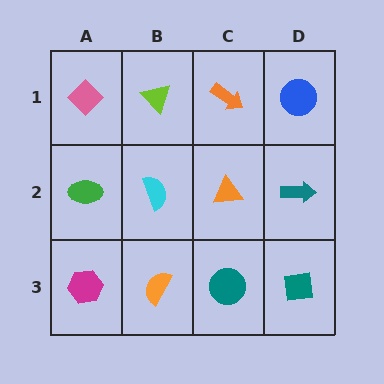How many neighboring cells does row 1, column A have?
2.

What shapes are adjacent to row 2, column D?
A blue circle (row 1, column D), a teal square (row 3, column D), an orange triangle (row 2, column C).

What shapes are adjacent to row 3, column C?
An orange triangle (row 2, column C), an orange semicircle (row 3, column B), a teal square (row 3, column D).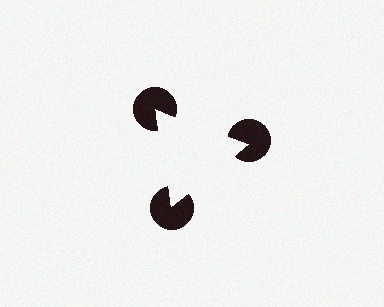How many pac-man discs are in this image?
There are 3 — one at each vertex of the illusory triangle.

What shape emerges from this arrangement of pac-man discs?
An illusory triangle — its edges are inferred from the aligned wedge cuts in the pac-man discs, not physically drawn.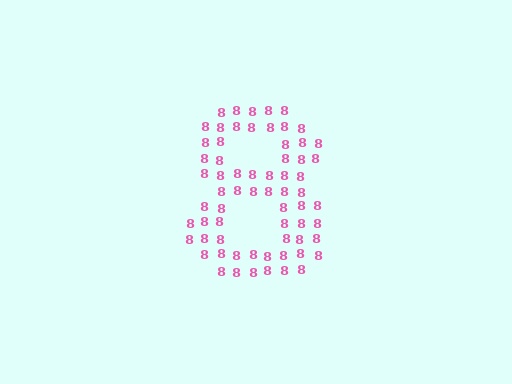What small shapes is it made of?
It is made of small digit 8's.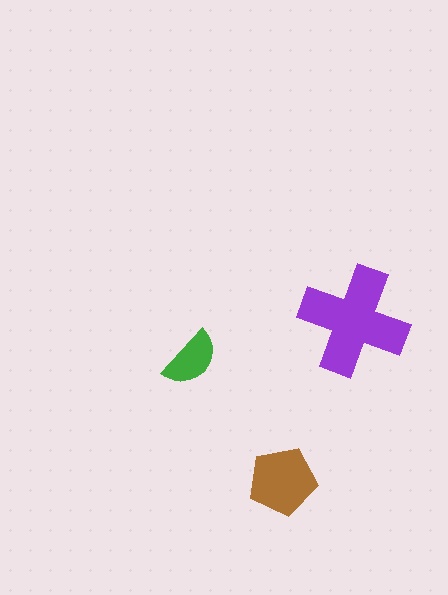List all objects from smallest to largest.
The green semicircle, the brown pentagon, the purple cross.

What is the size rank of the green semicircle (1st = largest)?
3rd.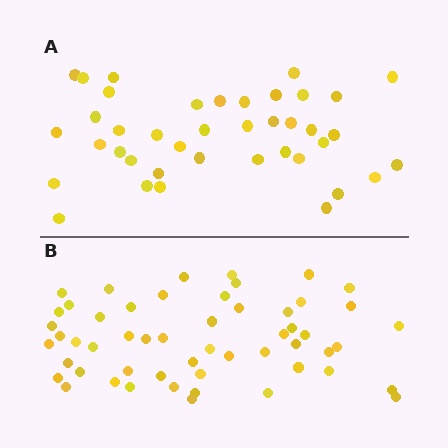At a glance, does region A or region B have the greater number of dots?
Region B (the bottom region) has more dots.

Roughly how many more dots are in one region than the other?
Region B has approximately 15 more dots than region A.